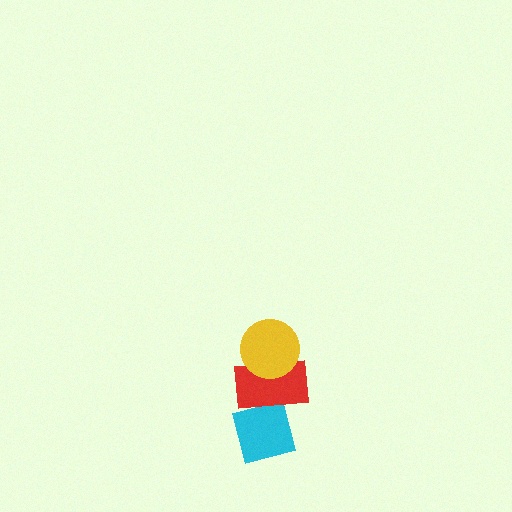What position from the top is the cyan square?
The cyan square is 3rd from the top.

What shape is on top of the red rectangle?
The yellow circle is on top of the red rectangle.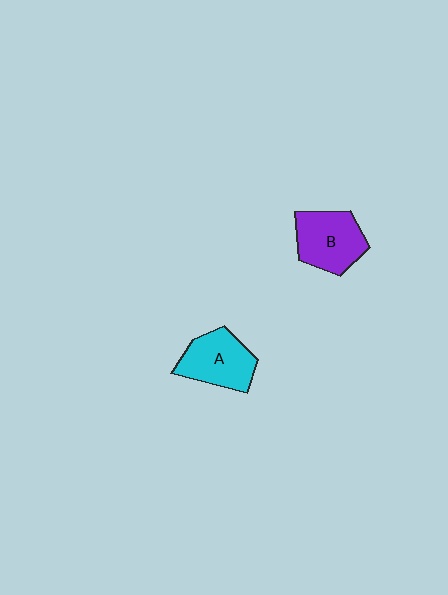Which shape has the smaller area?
Shape A (cyan).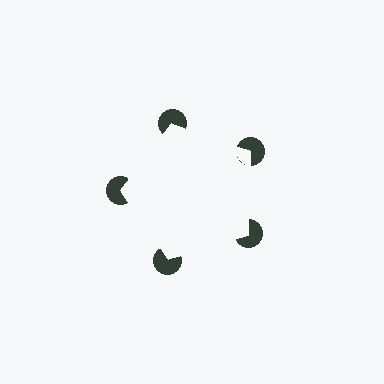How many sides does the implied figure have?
5 sides.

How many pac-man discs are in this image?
There are 5 — one at each vertex of the illusory pentagon.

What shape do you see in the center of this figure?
An illusory pentagon — its edges are inferred from the aligned wedge cuts in the pac-man discs, not physically drawn.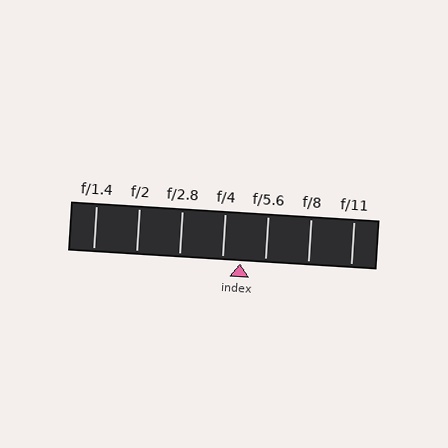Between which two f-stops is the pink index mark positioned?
The index mark is between f/4 and f/5.6.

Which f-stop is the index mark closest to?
The index mark is closest to f/4.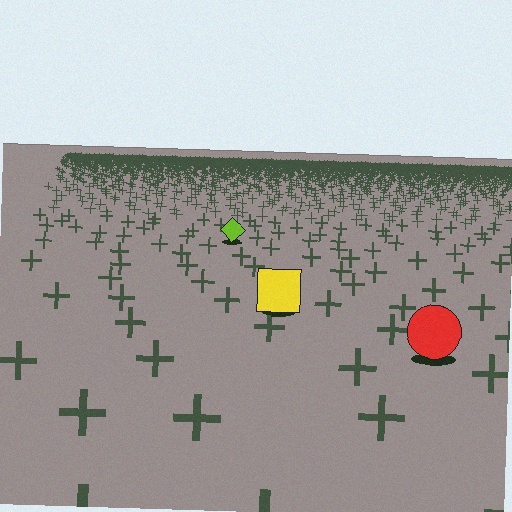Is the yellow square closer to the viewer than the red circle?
No. The red circle is closer — you can tell from the texture gradient: the ground texture is coarser near it.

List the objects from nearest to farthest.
From nearest to farthest: the red circle, the yellow square, the lime diamond.